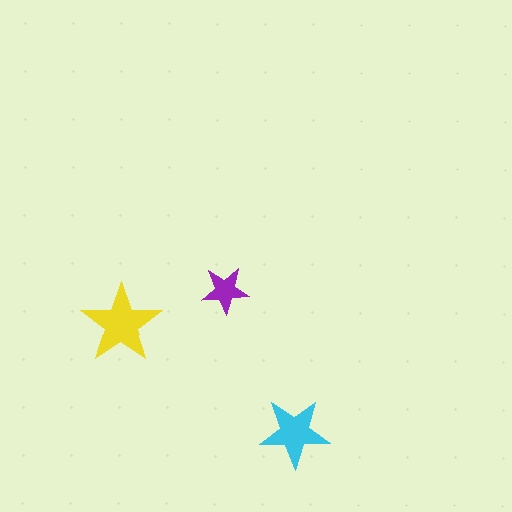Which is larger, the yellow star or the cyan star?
The yellow one.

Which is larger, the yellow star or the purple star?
The yellow one.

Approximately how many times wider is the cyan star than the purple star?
About 1.5 times wider.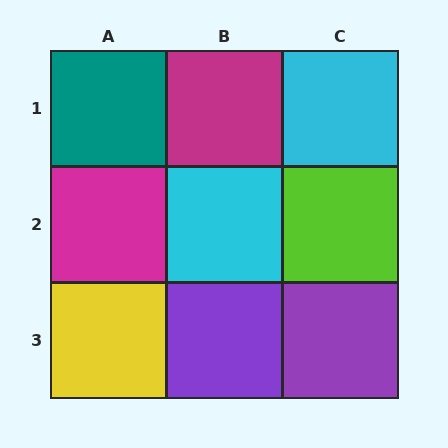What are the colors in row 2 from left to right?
Magenta, cyan, lime.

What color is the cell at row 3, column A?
Yellow.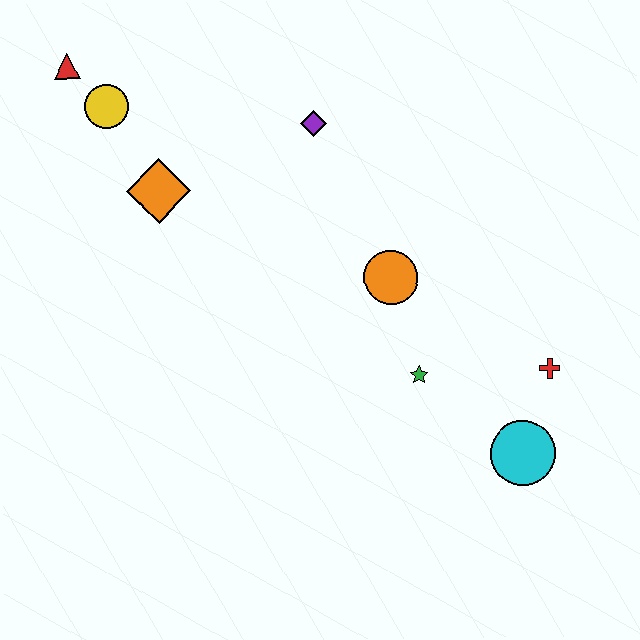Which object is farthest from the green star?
The red triangle is farthest from the green star.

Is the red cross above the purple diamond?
No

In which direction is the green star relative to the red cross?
The green star is to the left of the red cross.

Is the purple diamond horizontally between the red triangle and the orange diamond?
No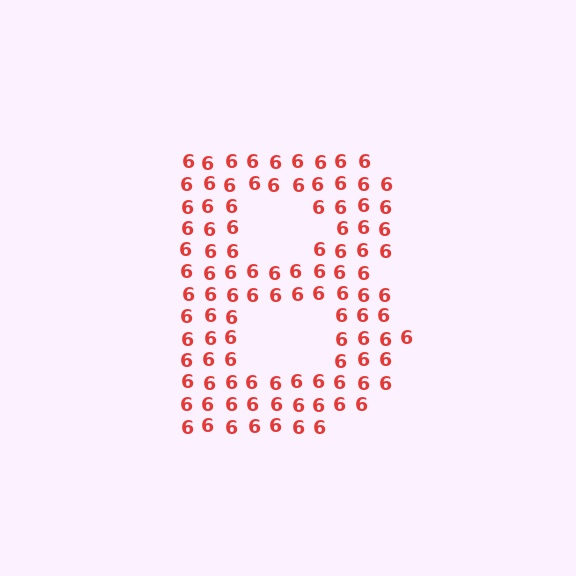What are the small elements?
The small elements are digit 6's.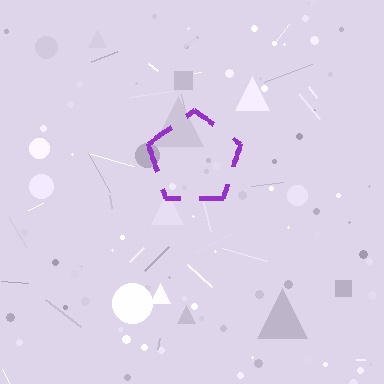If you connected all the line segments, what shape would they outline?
They would outline a pentagon.